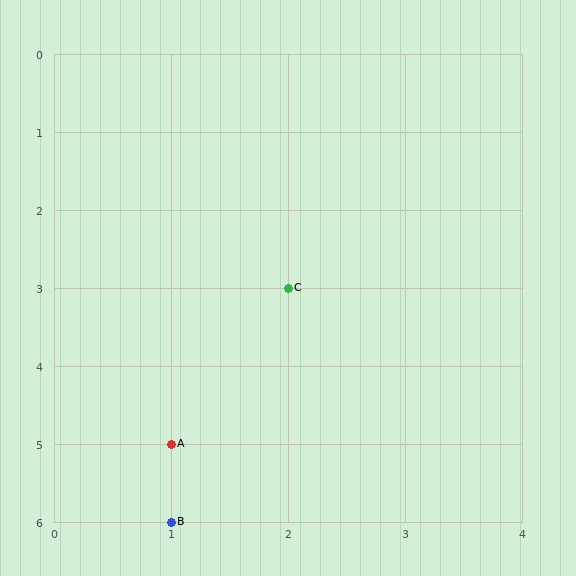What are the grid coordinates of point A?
Point A is at grid coordinates (1, 5).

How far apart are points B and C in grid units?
Points B and C are 1 column and 3 rows apart (about 3.2 grid units diagonally).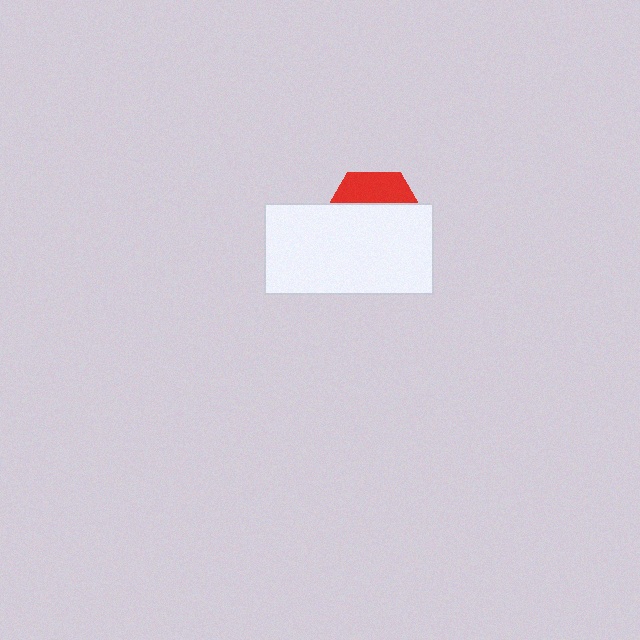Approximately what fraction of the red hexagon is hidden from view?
Roughly 69% of the red hexagon is hidden behind the white rectangle.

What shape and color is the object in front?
The object in front is a white rectangle.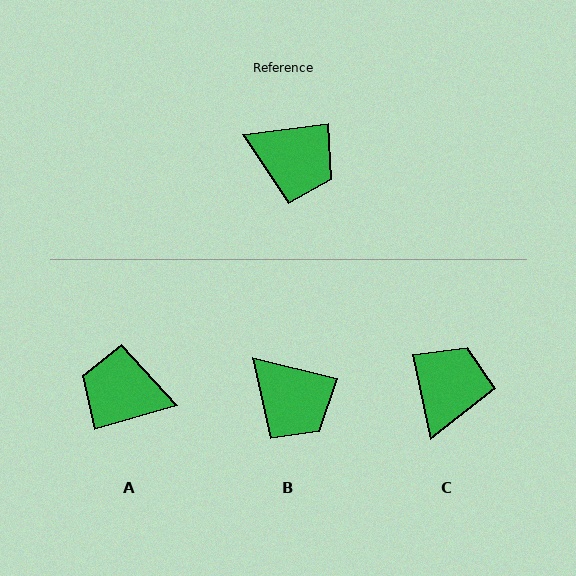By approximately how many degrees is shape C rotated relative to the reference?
Approximately 95 degrees counter-clockwise.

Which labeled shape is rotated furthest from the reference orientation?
A, about 171 degrees away.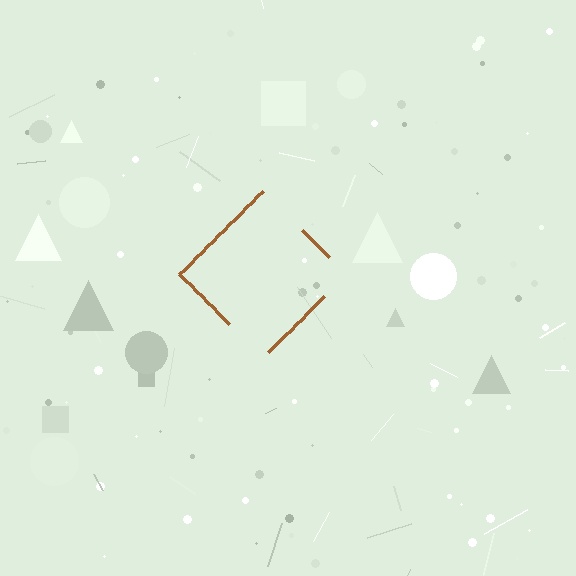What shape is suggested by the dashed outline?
The dashed outline suggests a diamond.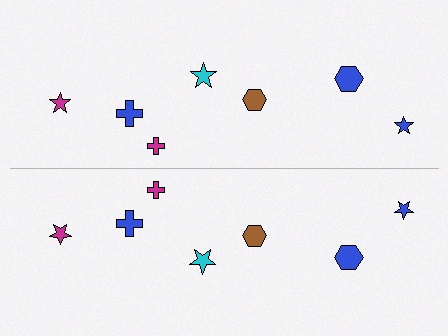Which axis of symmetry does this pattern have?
The pattern has a horizontal axis of symmetry running through the center of the image.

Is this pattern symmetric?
Yes, this pattern has bilateral (reflection) symmetry.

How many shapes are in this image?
There are 14 shapes in this image.